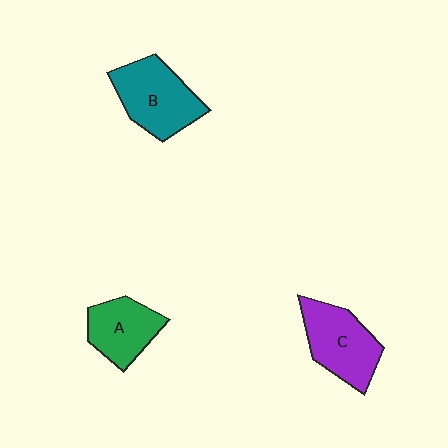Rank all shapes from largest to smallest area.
From largest to smallest: B (teal), C (purple), A (green).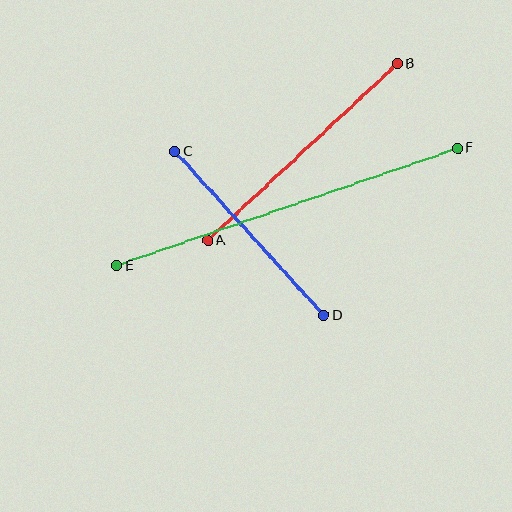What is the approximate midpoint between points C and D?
The midpoint is at approximately (249, 234) pixels.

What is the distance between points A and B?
The distance is approximately 259 pixels.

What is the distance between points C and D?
The distance is approximately 222 pixels.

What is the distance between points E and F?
The distance is approximately 360 pixels.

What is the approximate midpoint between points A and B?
The midpoint is at approximately (303, 152) pixels.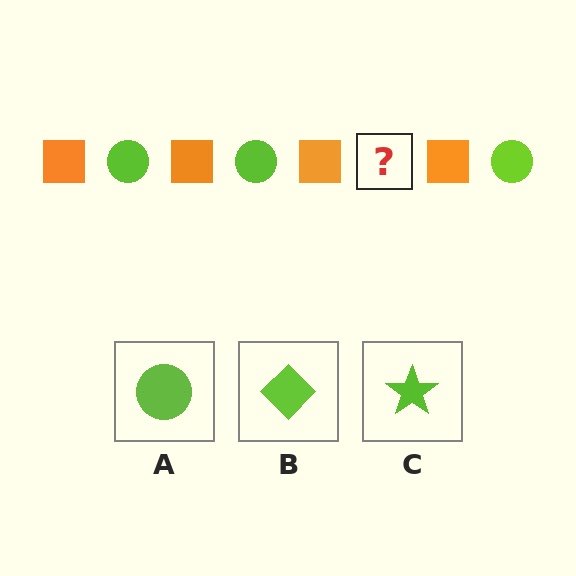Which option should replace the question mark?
Option A.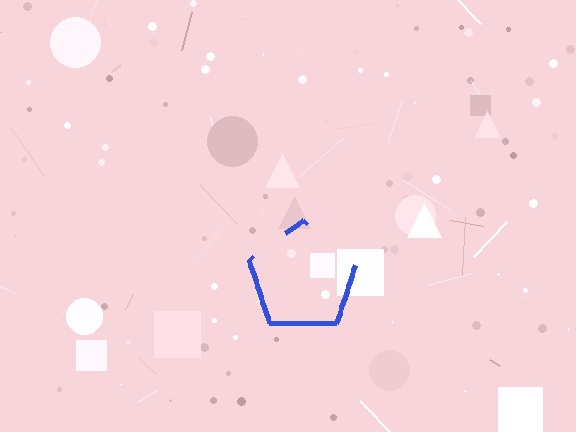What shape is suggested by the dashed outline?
The dashed outline suggests a pentagon.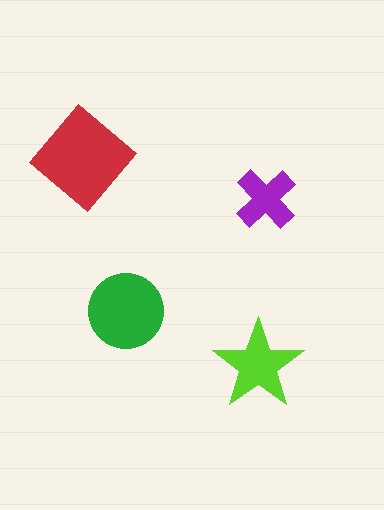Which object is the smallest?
The purple cross.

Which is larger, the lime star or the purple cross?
The lime star.